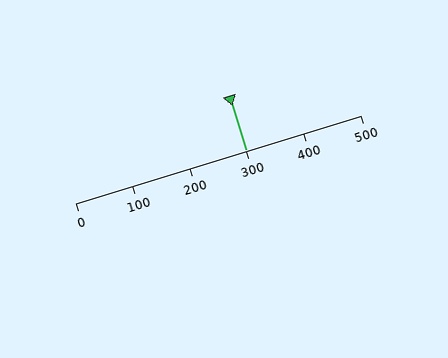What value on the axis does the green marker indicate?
The marker indicates approximately 300.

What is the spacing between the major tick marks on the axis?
The major ticks are spaced 100 apart.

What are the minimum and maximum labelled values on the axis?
The axis runs from 0 to 500.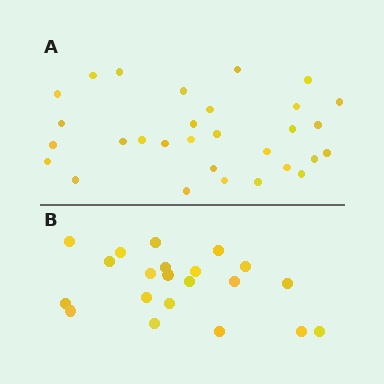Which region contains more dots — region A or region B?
Region A (the top region) has more dots.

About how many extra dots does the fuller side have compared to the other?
Region A has roughly 8 or so more dots than region B.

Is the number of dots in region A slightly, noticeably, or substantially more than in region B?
Region A has noticeably more, but not dramatically so. The ratio is roughly 1.4 to 1.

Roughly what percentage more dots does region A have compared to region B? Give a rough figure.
About 45% more.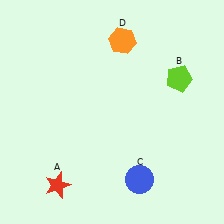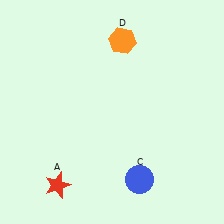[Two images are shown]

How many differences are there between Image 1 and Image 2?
There is 1 difference between the two images.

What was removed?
The lime pentagon (B) was removed in Image 2.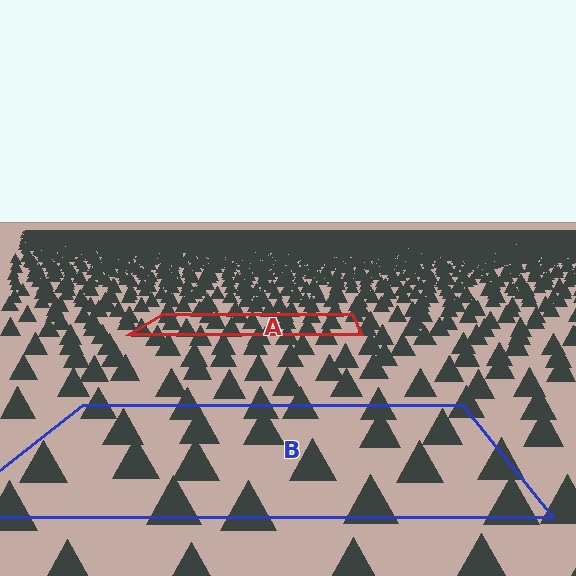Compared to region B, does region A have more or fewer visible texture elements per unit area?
Region A has more texture elements per unit area — they are packed more densely because it is farther away.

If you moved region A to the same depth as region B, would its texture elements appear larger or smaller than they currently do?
They would appear larger. At a closer depth, the same texture elements are projected at a bigger on-screen size.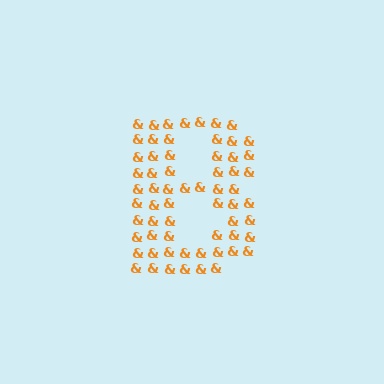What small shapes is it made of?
It is made of small ampersands.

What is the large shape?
The large shape is the letter B.